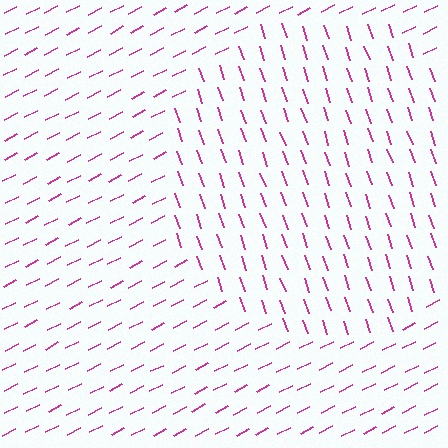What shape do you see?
I see a circle.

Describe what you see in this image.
The image is filled with small magenta line segments. A circle region in the image has lines oriented differently from the surrounding lines, creating a visible texture boundary.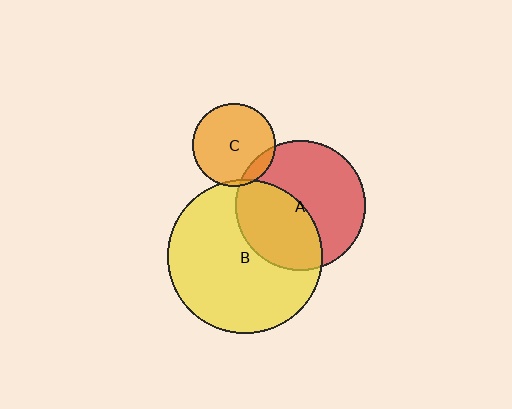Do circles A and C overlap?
Yes.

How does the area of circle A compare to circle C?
Approximately 2.5 times.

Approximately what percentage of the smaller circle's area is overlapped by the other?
Approximately 10%.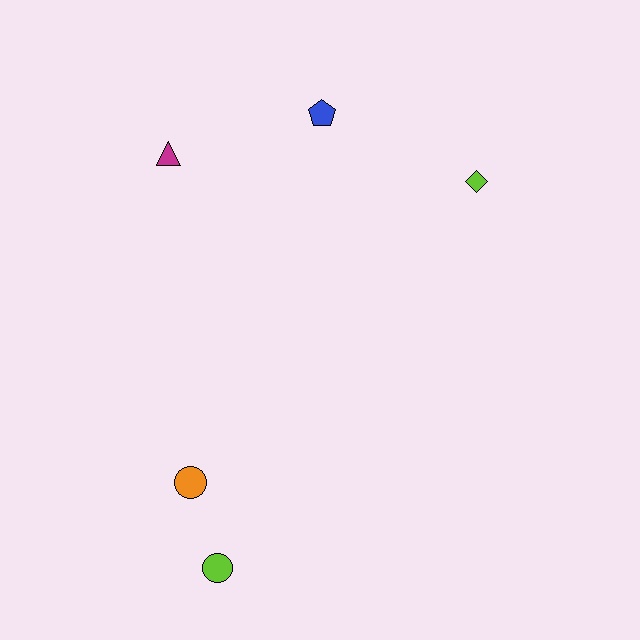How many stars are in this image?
There are no stars.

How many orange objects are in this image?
There is 1 orange object.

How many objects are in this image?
There are 5 objects.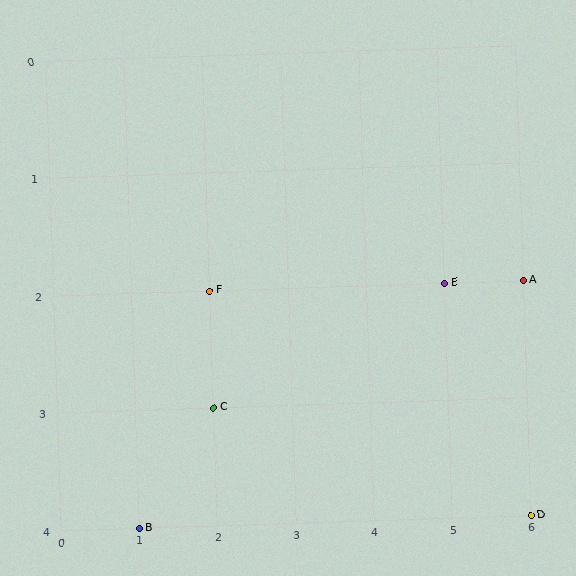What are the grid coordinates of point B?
Point B is at grid coordinates (1, 4).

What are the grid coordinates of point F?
Point F is at grid coordinates (2, 2).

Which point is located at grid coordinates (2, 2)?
Point F is at (2, 2).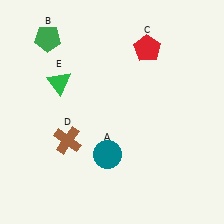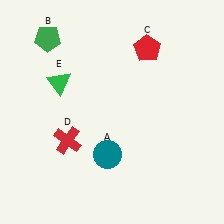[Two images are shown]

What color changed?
The cross (D) changed from brown in Image 1 to red in Image 2.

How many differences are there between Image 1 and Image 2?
There is 1 difference between the two images.